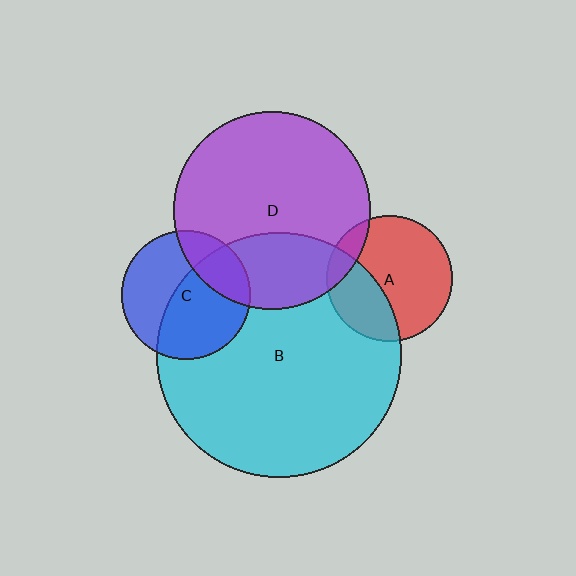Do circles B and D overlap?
Yes.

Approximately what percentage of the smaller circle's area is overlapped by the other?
Approximately 30%.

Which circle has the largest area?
Circle B (cyan).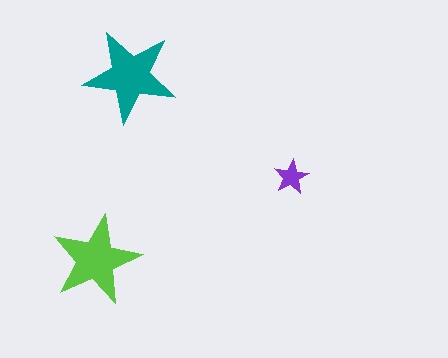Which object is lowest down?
The lime star is bottommost.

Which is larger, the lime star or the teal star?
The teal one.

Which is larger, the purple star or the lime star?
The lime one.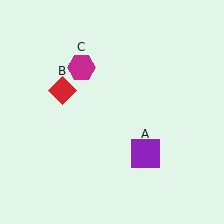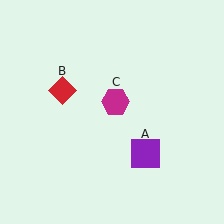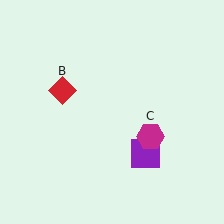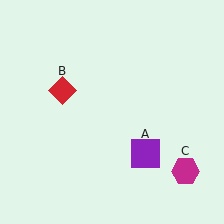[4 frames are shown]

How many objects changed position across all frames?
1 object changed position: magenta hexagon (object C).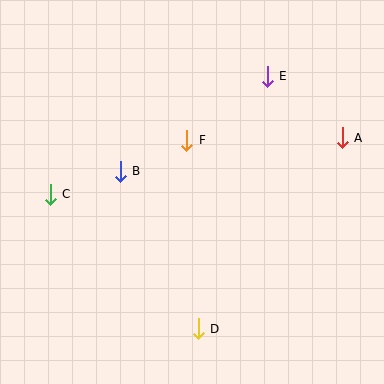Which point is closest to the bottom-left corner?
Point C is closest to the bottom-left corner.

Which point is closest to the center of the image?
Point F at (187, 140) is closest to the center.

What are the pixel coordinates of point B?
Point B is at (120, 171).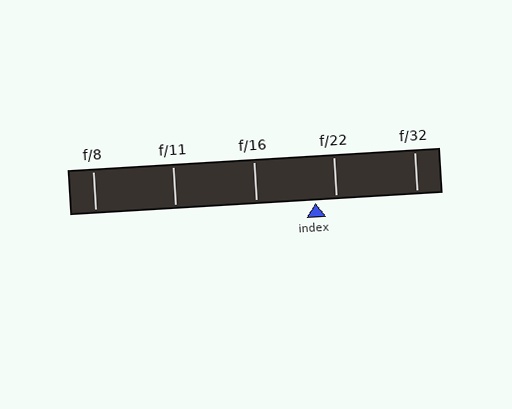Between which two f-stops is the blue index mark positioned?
The index mark is between f/16 and f/22.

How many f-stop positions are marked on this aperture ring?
There are 5 f-stop positions marked.